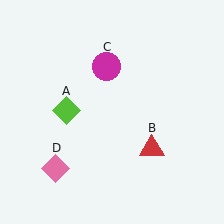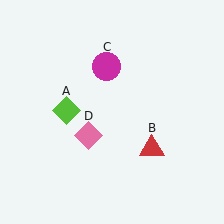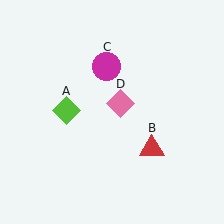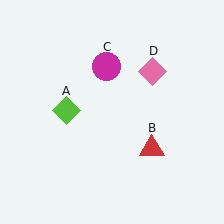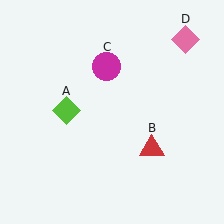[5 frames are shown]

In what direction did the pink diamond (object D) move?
The pink diamond (object D) moved up and to the right.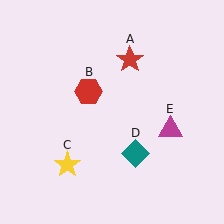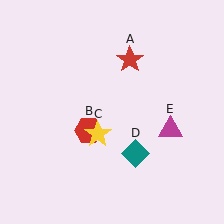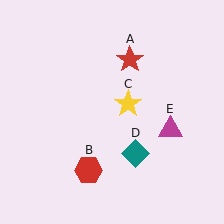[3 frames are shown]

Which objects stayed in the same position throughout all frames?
Red star (object A) and teal diamond (object D) and magenta triangle (object E) remained stationary.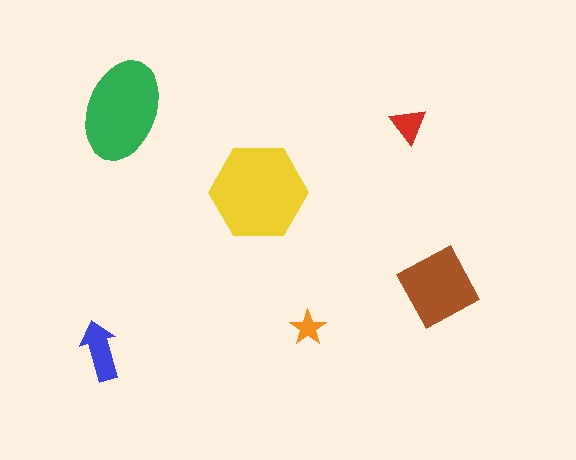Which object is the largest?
The yellow hexagon.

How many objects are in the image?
There are 6 objects in the image.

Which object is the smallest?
The orange star.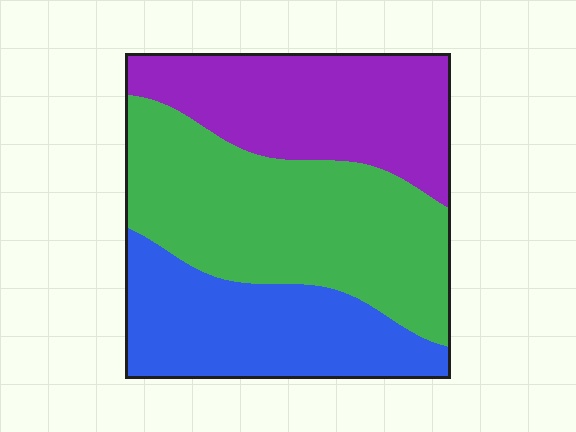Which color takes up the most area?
Green, at roughly 40%.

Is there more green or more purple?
Green.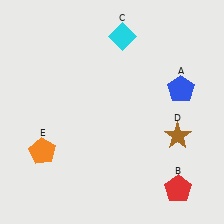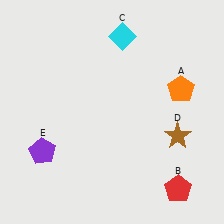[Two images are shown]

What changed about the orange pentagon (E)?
In Image 1, E is orange. In Image 2, it changed to purple.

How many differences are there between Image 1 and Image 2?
There are 2 differences between the two images.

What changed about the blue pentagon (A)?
In Image 1, A is blue. In Image 2, it changed to orange.